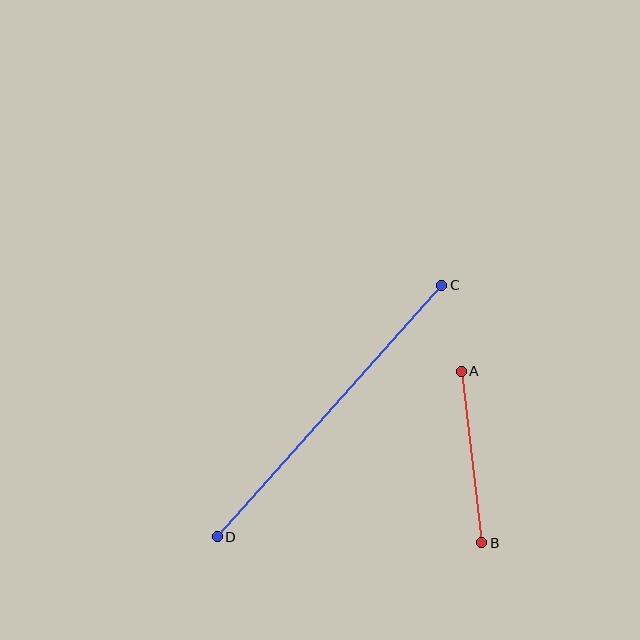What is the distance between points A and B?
The distance is approximately 173 pixels.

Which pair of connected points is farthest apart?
Points C and D are farthest apart.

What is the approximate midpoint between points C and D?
The midpoint is at approximately (329, 411) pixels.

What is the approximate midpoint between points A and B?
The midpoint is at approximately (472, 457) pixels.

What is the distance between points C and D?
The distance is approximately 337 pixels.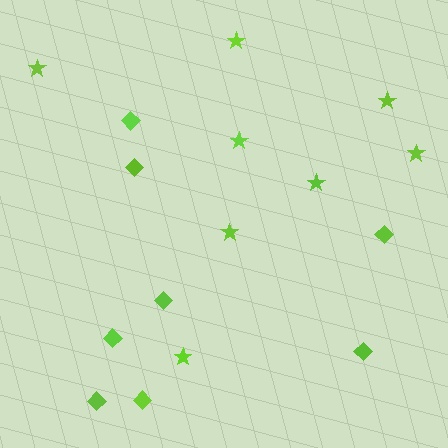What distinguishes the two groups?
There are 2 groups: one group of diamonds (8) and one group of stars (8).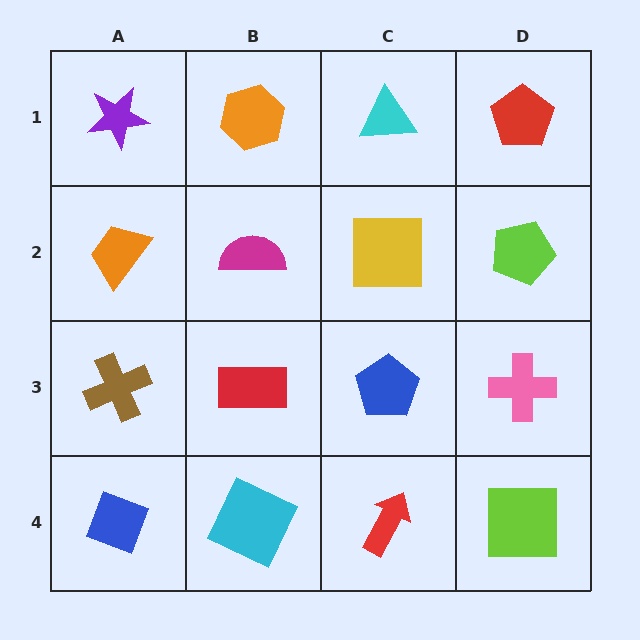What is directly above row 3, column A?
An orange trapezoid.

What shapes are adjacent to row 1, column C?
A yellow square (row 2, column C), an orange hexagon (row 1, column B), a red pentagon (row 1, column D).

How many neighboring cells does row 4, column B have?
3.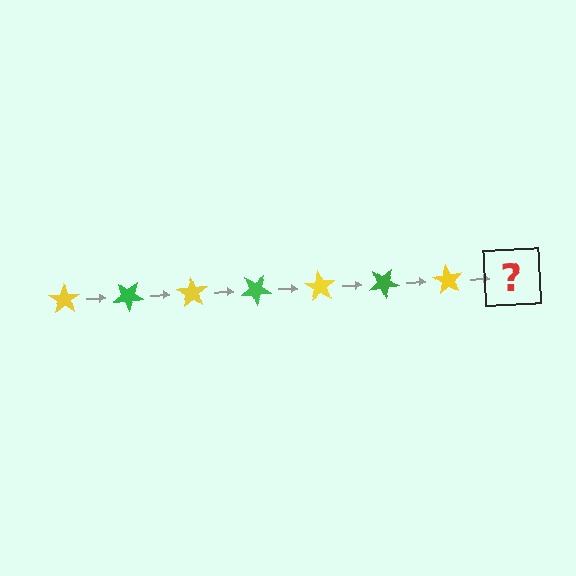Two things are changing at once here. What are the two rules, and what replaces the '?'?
The two rules are that it rotates 35 degrees each step and the color cycles through yellow and green. The '?' should be a green star, rotated 245 degrees from the start.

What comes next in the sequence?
The next element should be a green star, rotated 245 degrees from the start.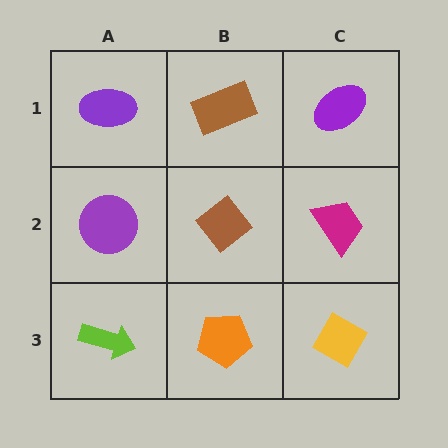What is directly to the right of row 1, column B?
A purple ellipse.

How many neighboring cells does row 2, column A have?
3.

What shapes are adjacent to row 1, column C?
A magenta trapezoid (row 2, column C), a brown rectangle (row 1, column B).